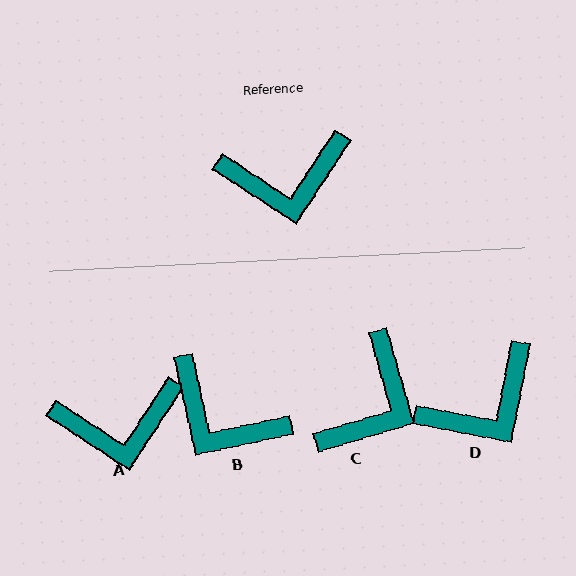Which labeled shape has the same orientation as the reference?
A.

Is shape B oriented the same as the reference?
No, it is off by about 45 degrees.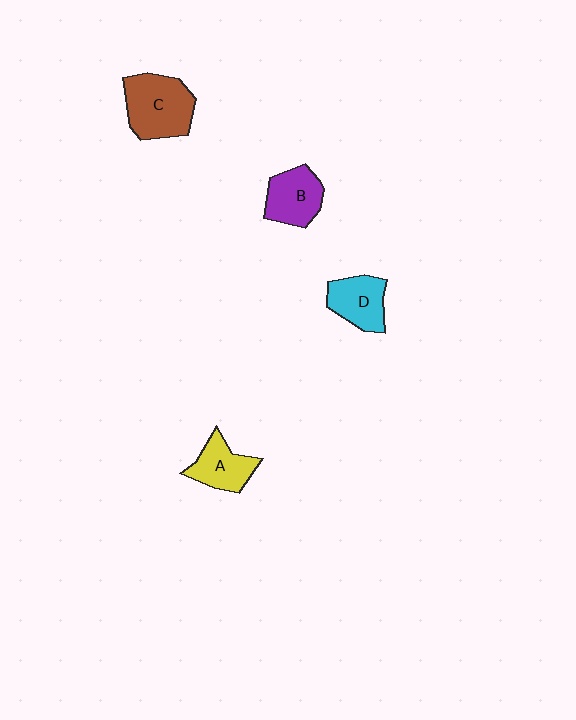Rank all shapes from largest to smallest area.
From largest to smallest: C (brown), B (purple), D (cyan), A (yellow).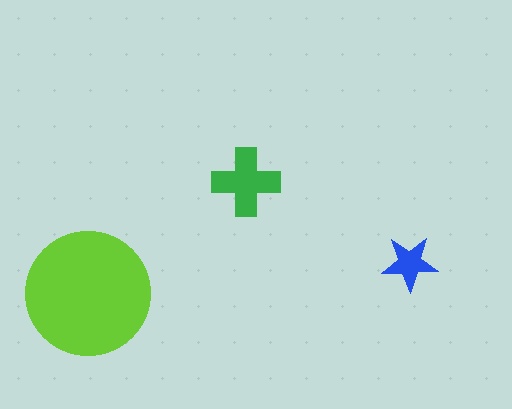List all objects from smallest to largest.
The blue star, the green cross, the lime circle.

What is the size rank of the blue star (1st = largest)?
3rd.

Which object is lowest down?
The lime circle is bottommost.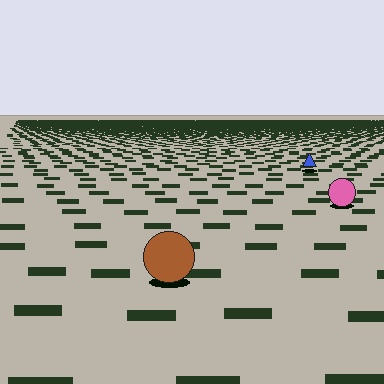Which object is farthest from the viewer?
The blue triangle is farthest from the viewer. It appears smaller and the ground texture around it is denser.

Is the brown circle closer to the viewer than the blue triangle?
Yes. The brown circle is closer — you can tell from the texture gradient: the ground texture is coarser near it.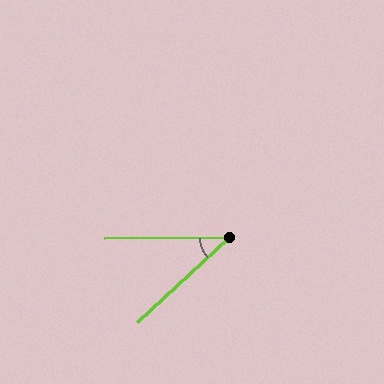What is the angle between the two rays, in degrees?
Approximately 42 degrees.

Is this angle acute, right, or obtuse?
It is acute.